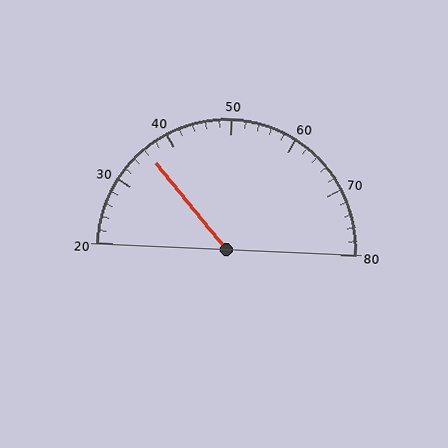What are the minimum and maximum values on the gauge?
The gauge ranges from 20 to 80.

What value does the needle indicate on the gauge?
The needle indicates approximately 36.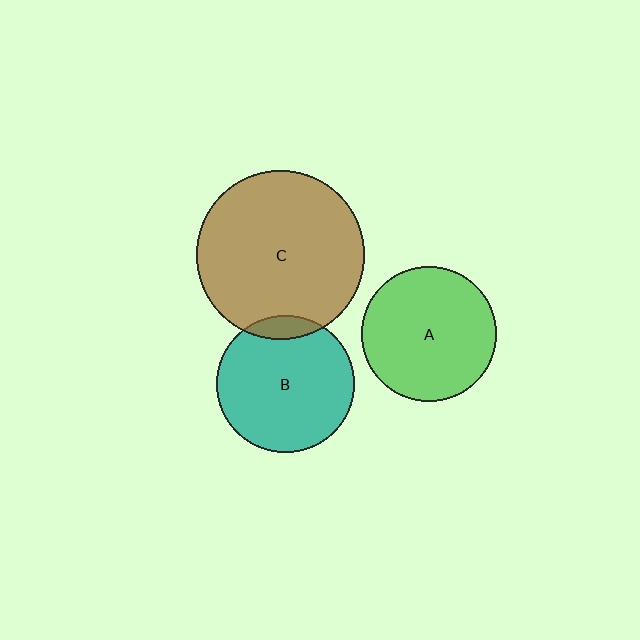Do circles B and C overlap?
Yes.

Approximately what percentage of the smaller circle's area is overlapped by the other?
Approximately 10%.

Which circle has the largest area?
Circle C (brown).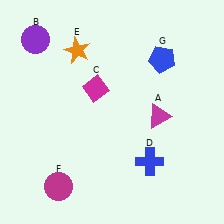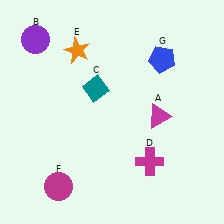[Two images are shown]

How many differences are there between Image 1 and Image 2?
There are 2 differences between the two images.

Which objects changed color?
C changed from magenta to teal. D changed from blue to magenta.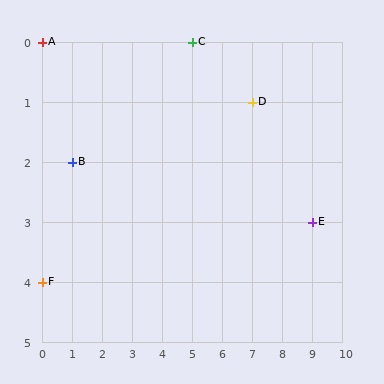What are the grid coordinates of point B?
Point B is at grid coordinates (1, 2).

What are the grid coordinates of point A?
Point A is at grid coordinates (0, 0).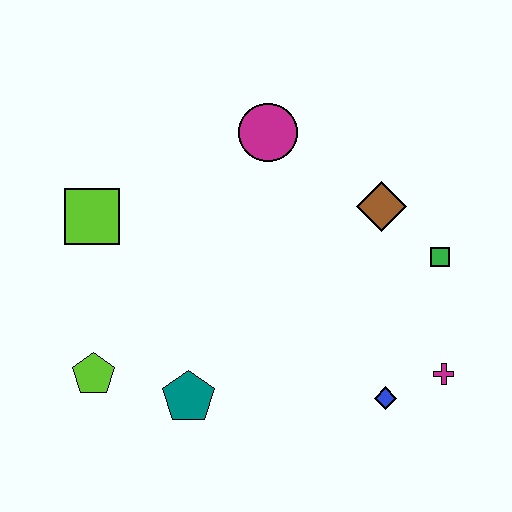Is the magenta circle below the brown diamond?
No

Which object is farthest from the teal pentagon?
The green square is farthest from the teal pentagon.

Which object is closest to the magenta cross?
The blue diamond is closest to the magenta cross.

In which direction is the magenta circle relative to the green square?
The magenta circle is to the left of the green square.